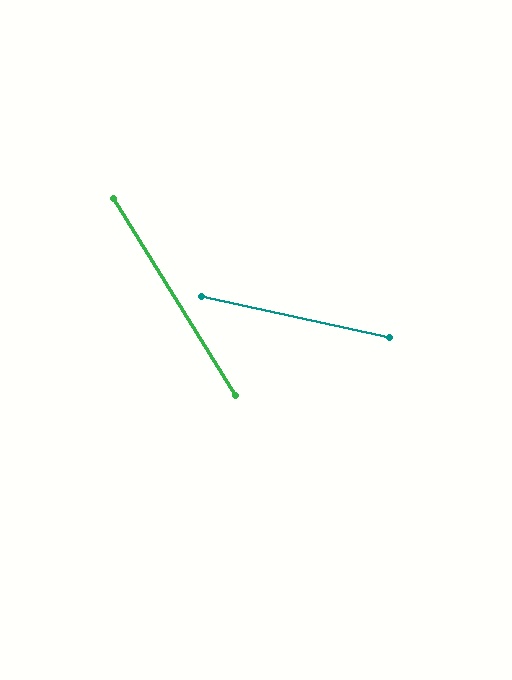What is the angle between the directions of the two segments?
Approximately 46 degrees.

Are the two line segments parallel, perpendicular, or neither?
Neither parallel nor perpendicular — they differ by about 46°.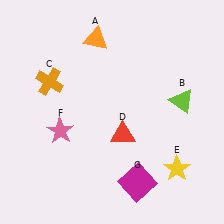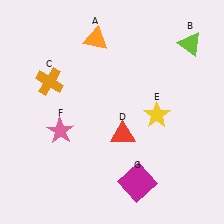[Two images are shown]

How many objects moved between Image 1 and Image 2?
2 objects moved between the two images.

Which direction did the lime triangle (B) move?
The lime triangle (B) moved up.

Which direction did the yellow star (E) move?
The yellow star (E) moved up.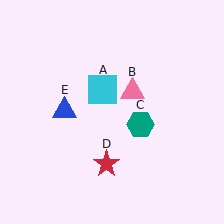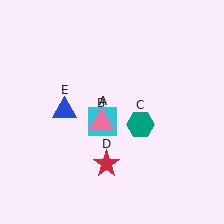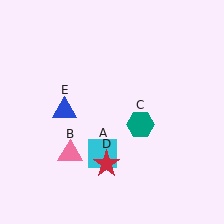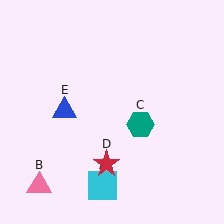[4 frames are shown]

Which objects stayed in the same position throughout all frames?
Teal hexagon (object C) and red star (object D) and blue triangle (object E) remained stationary.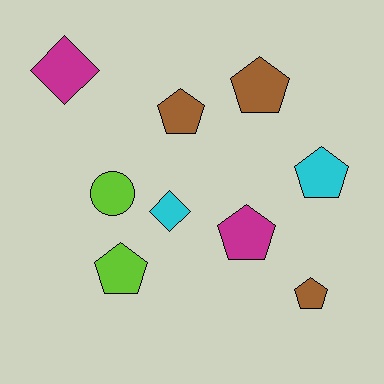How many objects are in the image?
There are 9 objects.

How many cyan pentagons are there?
There is 1 cyan pentagon.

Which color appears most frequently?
Brown, with 3 objects.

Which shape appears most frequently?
Pentagon, with 6 objects.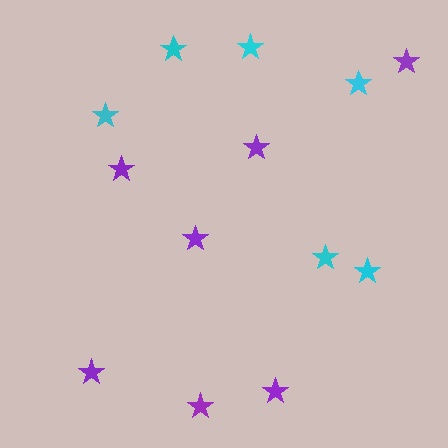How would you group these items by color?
There are 2 groups: one group of cyan stars (6) and one group of purple stars (7).